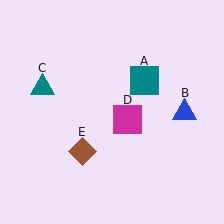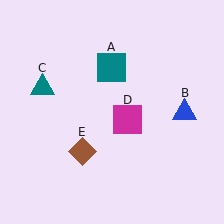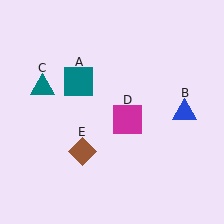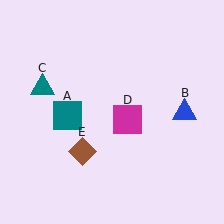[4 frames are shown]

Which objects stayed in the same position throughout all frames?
Blue triangle (object B) and teal triangle (object C) and magenta square (object D) and brown diamond (object E) remained stationary.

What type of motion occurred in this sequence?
The teal square (object A) rotated counterclockwise around the center of the scene.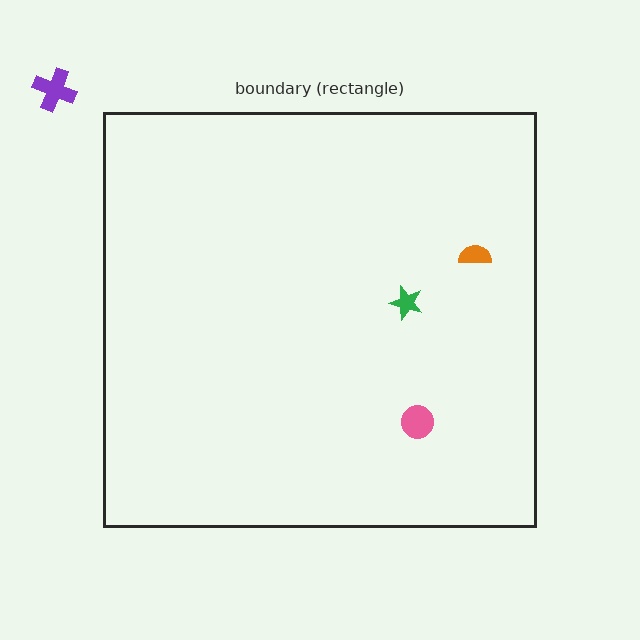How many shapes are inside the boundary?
3 inside, 1 outside.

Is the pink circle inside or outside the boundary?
Inside.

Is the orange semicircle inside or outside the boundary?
Inside.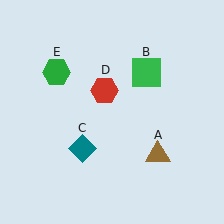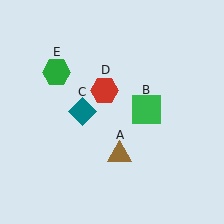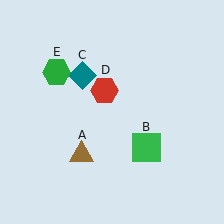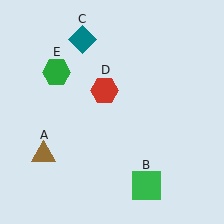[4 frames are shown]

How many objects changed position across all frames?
3 objects changed position: brown triangle (object A), green square (object B), teal diamond (object C).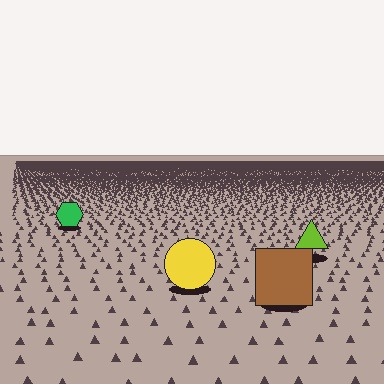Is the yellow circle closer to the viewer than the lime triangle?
Yes. The yellow circle is closer — you can tell from the texture gradient: the ground texture is coarser near it.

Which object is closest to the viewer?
The brown square is closest. The texture marks near it are larger and more spread out.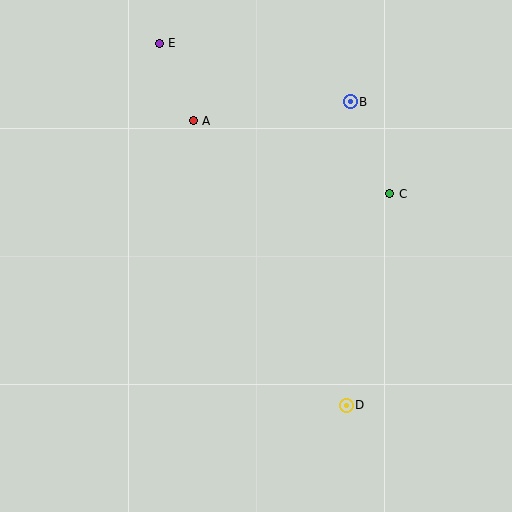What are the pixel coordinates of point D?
Point D is at (346, 405).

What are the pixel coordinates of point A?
Point A is at (193, 121).